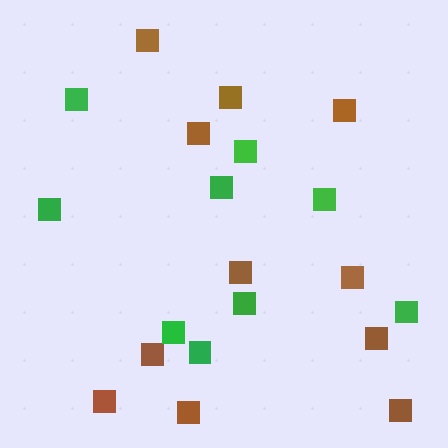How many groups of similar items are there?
There are 2 groups: one group of brown squares (11) and one group of green squares (9).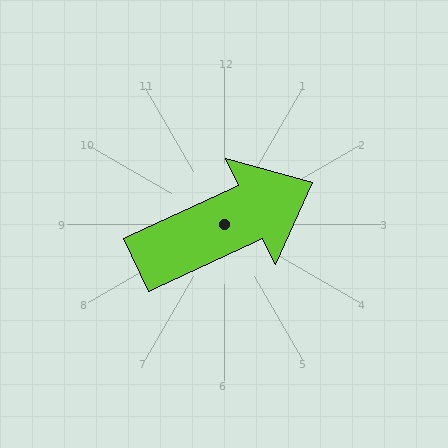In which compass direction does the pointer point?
Northeast.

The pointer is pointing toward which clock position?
Roughly 2 o'clock.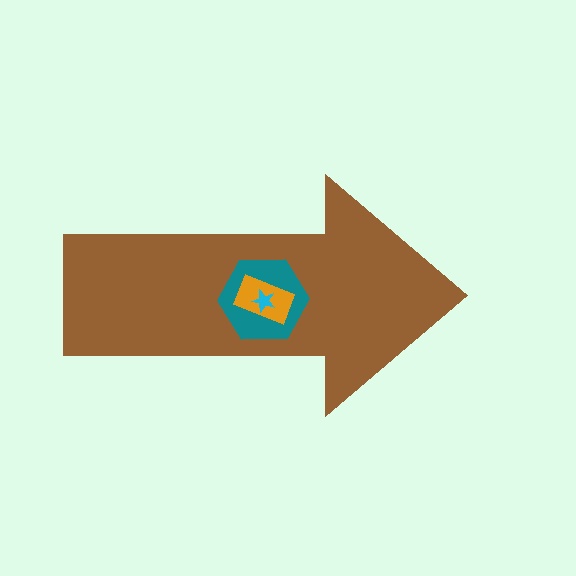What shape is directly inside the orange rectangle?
The cyan star.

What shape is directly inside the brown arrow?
The teal hexagon.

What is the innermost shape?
The cyan star.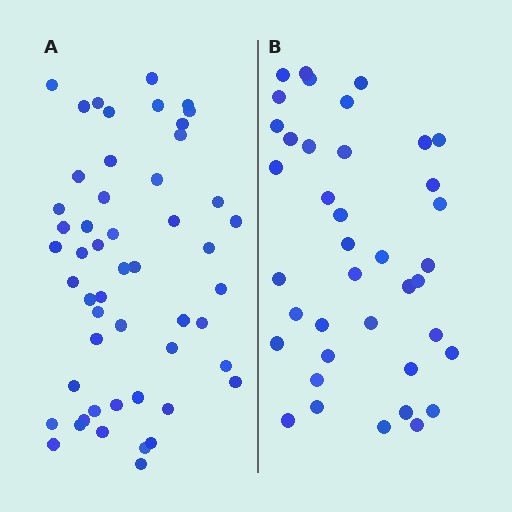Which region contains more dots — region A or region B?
Region A (the left region) has more dots.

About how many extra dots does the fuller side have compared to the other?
Region A has approximately 15 more dots than region B.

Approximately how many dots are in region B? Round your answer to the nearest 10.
About 40 dots. (The exact count is 39, which rounds to 40.)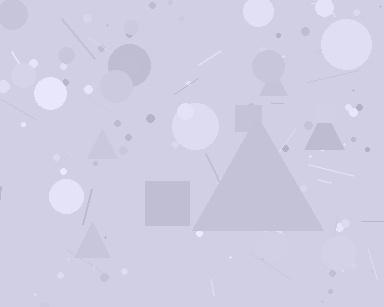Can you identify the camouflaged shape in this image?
The camouflaged shape is a triangle.